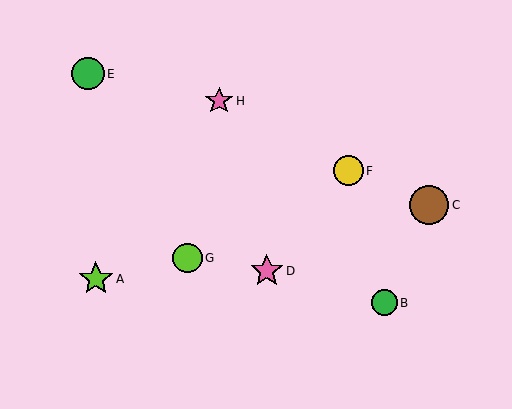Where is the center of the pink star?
The center of the pink star is at (219, 101).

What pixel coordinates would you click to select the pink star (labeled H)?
Click at (219, 101) to select the pink star H.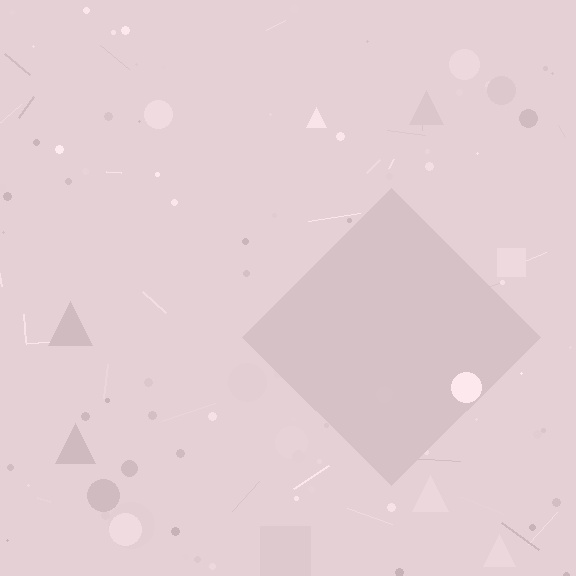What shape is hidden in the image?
A diamond is hidden in the image.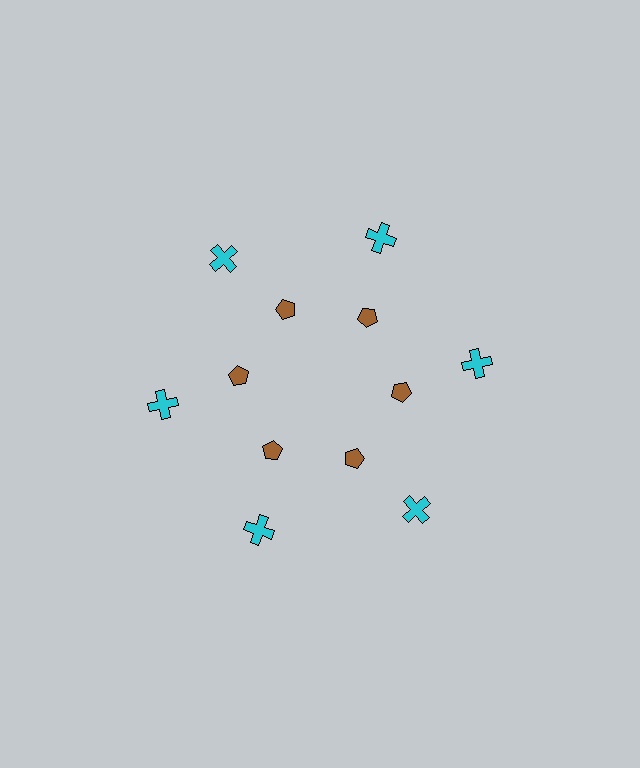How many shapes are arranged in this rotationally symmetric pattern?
There are 12 shapes, arranged in 6 groups of 2.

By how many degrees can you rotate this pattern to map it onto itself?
The pattern maps onto itself every 60 degrees of rotation.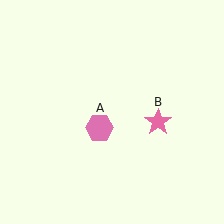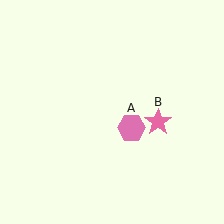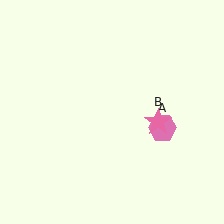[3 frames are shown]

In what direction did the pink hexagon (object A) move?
The pink hexagon (object A) moved right.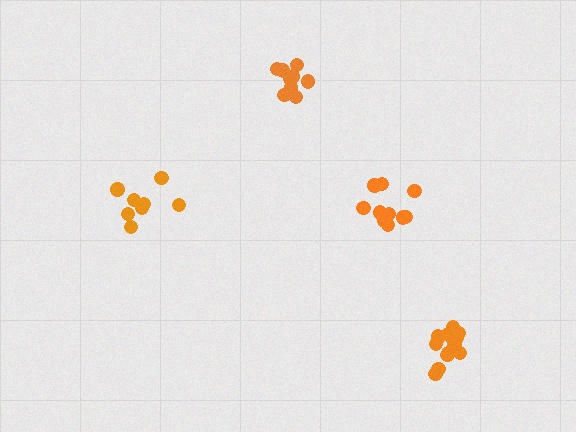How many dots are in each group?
Group 1: 9 dots, Group 2: 14 dots, Group 3: 10 dots, Group 4: 8 dots (41 total).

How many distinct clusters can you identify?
There are 4 distinct clusters.